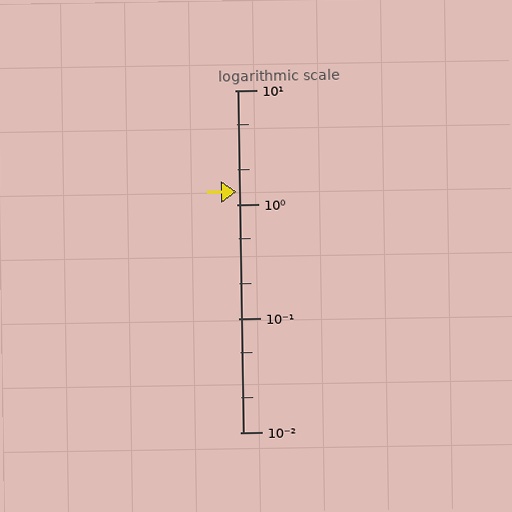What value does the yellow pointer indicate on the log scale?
The pointer indicates approximately 1.3.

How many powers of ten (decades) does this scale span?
The scale spans 3 decades, from 0.01 to 10.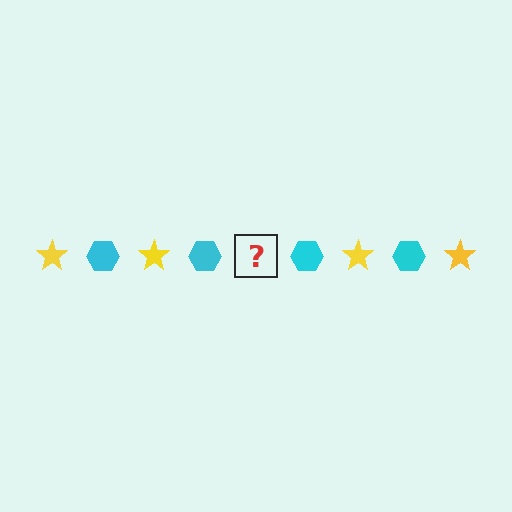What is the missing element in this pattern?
The missing element is a yellow star.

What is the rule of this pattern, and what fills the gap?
The rule is that the pattern alternates between yellow star and cyan hexagon. The gap should be filled with a yellow star.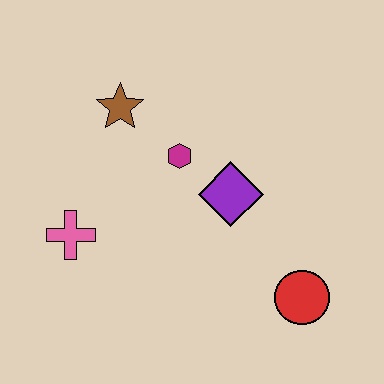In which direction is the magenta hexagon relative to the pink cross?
The magenta hexagon is to the right of the pink cross.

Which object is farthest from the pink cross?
The red circle is farthest from the pink cross.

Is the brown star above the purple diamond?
Yes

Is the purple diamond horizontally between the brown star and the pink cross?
No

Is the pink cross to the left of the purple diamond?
Yes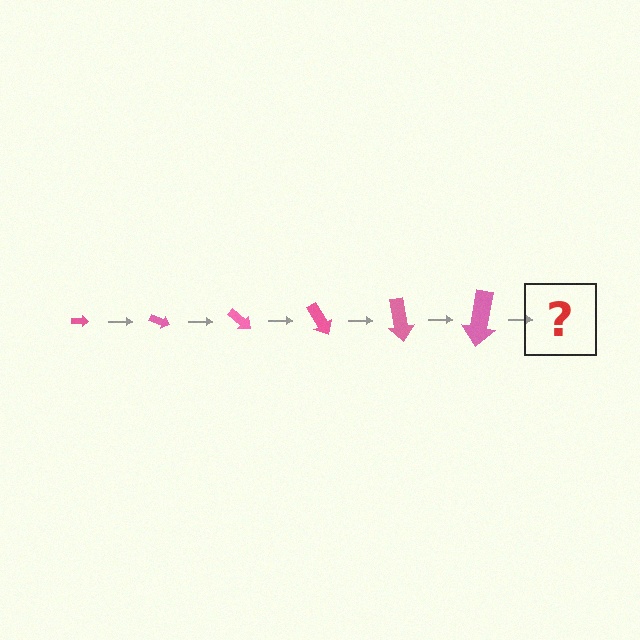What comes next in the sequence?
The next element should be an arrow, larger than the previous one and rotated 120 degrees from the start.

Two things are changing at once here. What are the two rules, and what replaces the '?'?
The two rules are that the arrow grows larger each step and it rotates 20 degrees each step. The '?' should be an arrow, larger than the previous one and rotated 120 degrees from the start.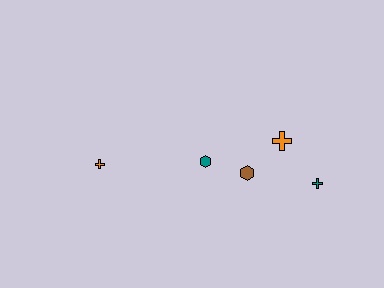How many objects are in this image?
There are 5 objects.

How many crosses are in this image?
There are 3 crosses.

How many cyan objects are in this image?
There are no cyan objects.